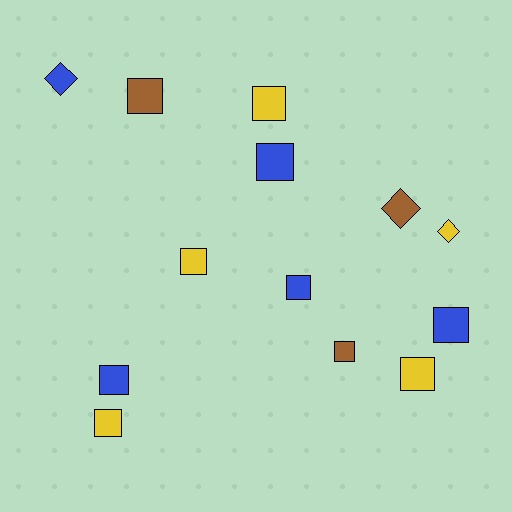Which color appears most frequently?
Yellow, with 5 objects.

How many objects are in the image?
There are 13 objects.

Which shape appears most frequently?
Square, with 10 objects.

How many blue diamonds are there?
There is 1 blue diamond.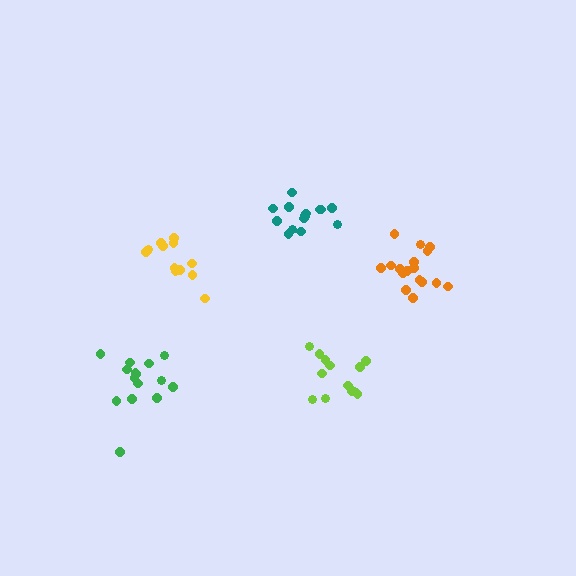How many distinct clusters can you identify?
There are 5 distinct clusters.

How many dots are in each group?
Group 1: 14 dots, Group 2: 18 dots, Group 3: 12 dots, Group 4: 13 dots, Group 5: 15 dots (72 total).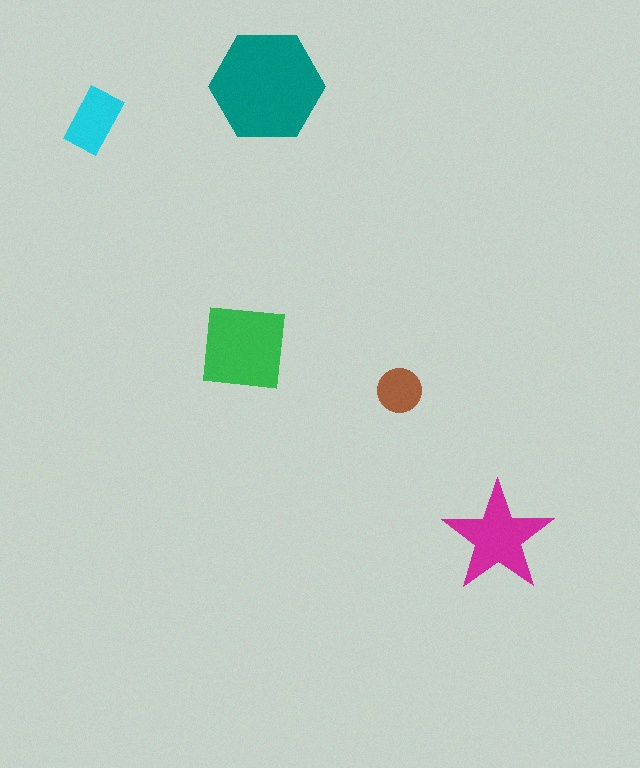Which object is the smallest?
The brown circle.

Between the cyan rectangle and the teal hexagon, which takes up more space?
The teal hexagon.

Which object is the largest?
The teal hexagon.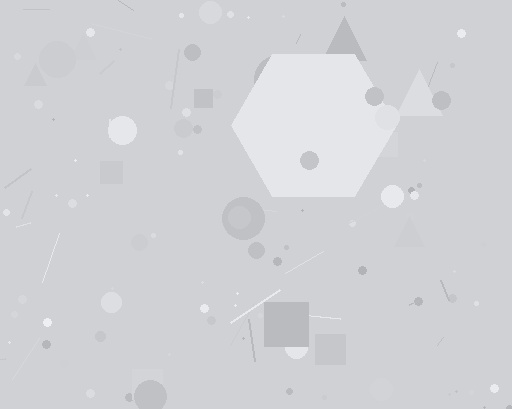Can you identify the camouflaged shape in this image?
The camouflaged shape is a hexagon.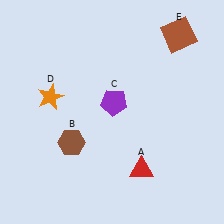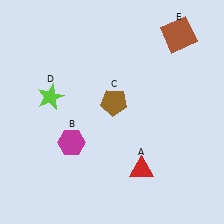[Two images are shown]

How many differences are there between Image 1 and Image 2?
There are 3 differences between the two images.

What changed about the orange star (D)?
In Image 1, D is orange. In Image 2, it changed to lime.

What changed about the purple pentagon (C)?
In Image 1, C is purple. In Image 2, it changed to brown.